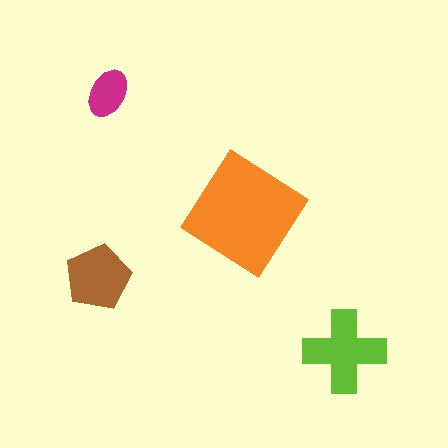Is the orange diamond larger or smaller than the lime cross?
Larger.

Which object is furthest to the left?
The brown pentagon is leftmost.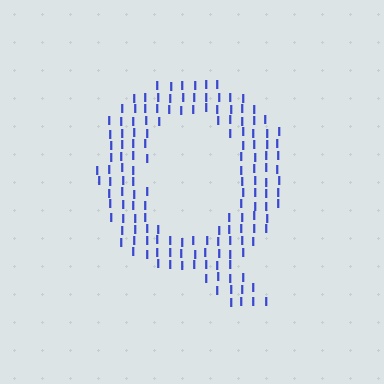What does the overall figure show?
The overall figure shows the letter Q.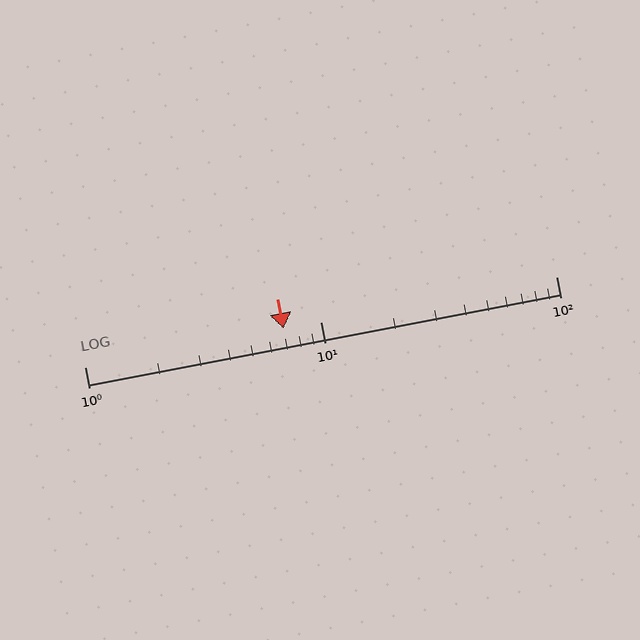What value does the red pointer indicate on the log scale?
The pointer indicates approximately 7.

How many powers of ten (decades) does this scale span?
The scale spans 2 decades, from 1 to 100.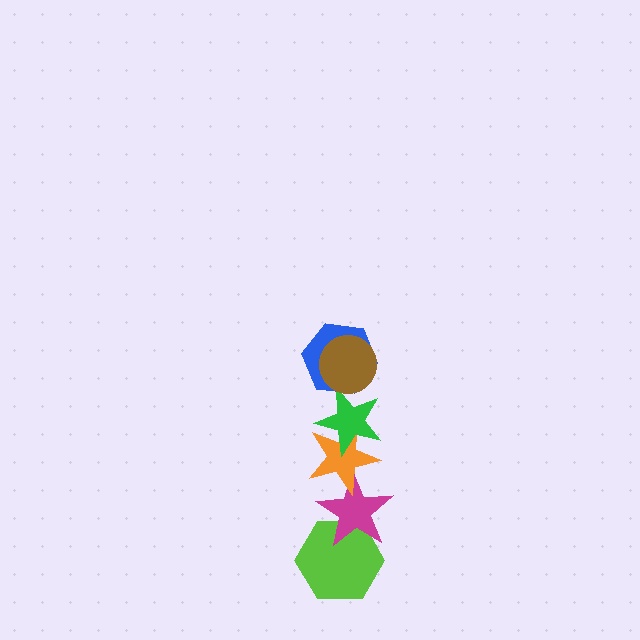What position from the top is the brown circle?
The brown circle is 1st from the top.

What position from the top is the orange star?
The orange star is 4th from the top.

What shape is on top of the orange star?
The green star is on top of the orange star.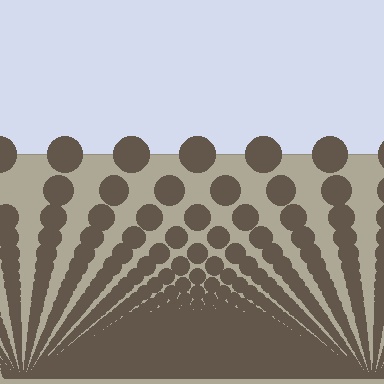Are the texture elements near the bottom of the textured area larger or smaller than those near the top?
Smaller. The gradient is inverted — elements near the bottom are smaller and denser.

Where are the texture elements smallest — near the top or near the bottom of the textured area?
Near the bottom.